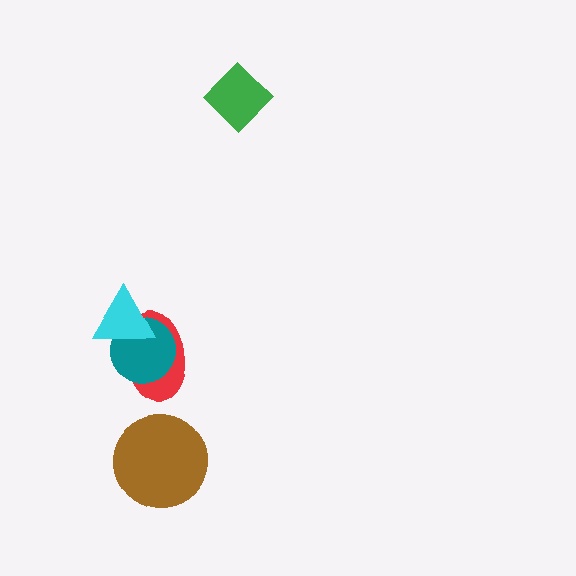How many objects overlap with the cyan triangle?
2 objects overlap with the cyan triangle.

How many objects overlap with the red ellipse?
2 objects overlap with the red ellipse.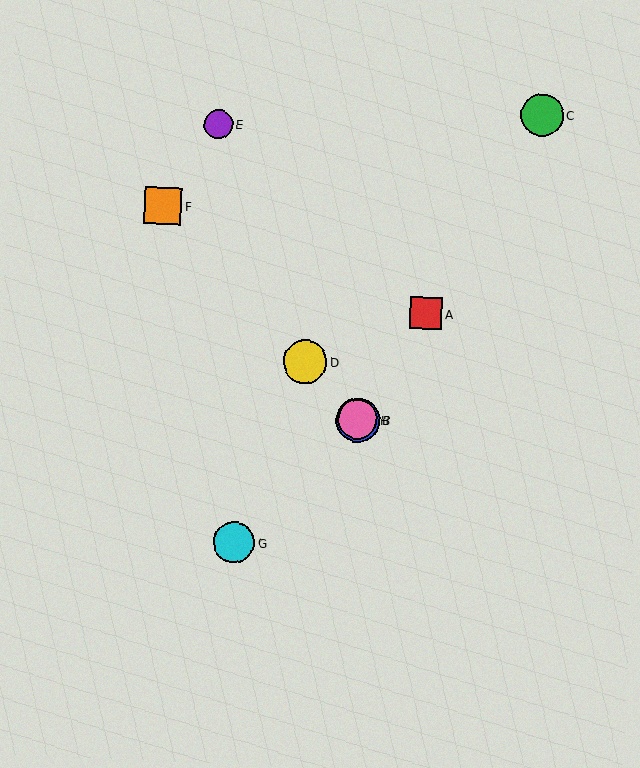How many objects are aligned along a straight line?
4 objects (B, D, F, H) are aligned along a straight line.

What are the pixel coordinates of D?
Object D is at (305, 362).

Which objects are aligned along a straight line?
Objects B, D, F, H are aligned along a straight line.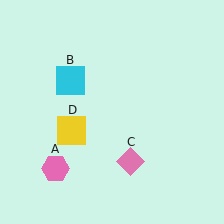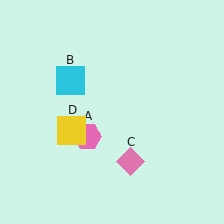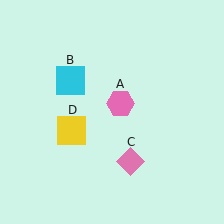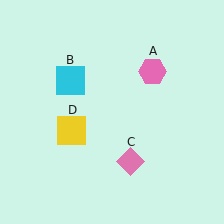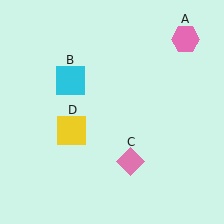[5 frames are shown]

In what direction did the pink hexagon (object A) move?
The pink hexagon (object A) moved up and to the right.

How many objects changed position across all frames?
1 object changed position: pink hexagon (object A).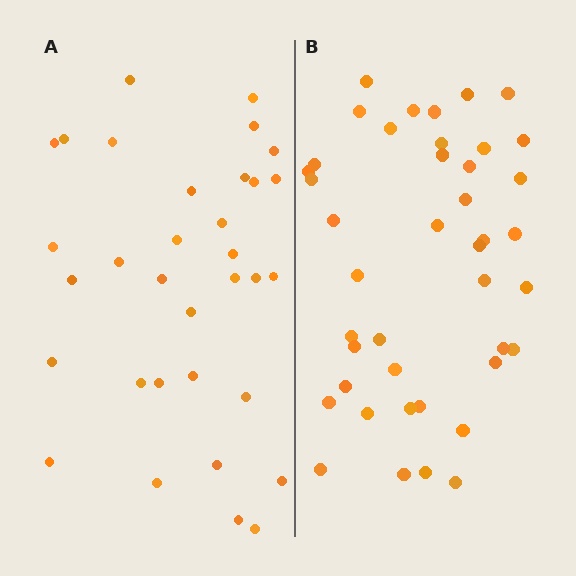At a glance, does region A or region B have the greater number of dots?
Region B (the right region) has more dots.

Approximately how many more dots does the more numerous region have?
Region B has roughly 8 or so more dots than region A.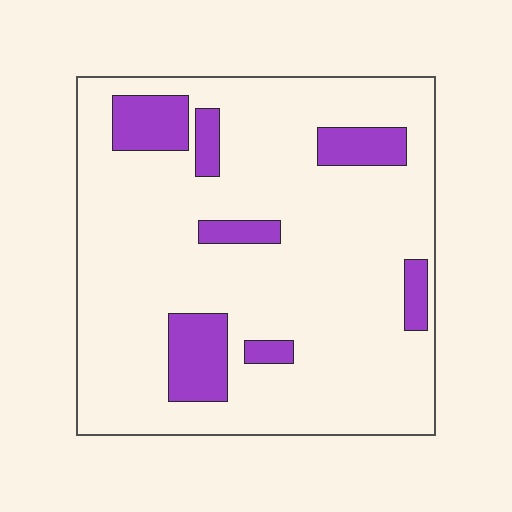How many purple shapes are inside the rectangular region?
7.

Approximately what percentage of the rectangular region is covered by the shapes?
Approximately 15%.